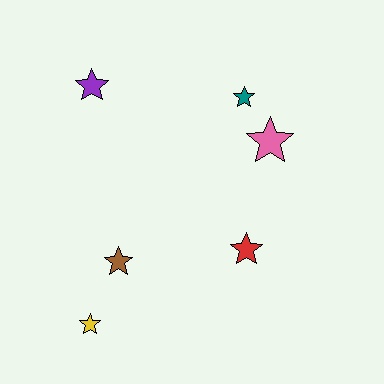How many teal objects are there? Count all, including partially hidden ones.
There is 1 teal object.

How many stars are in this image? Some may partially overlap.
There are 6 stars.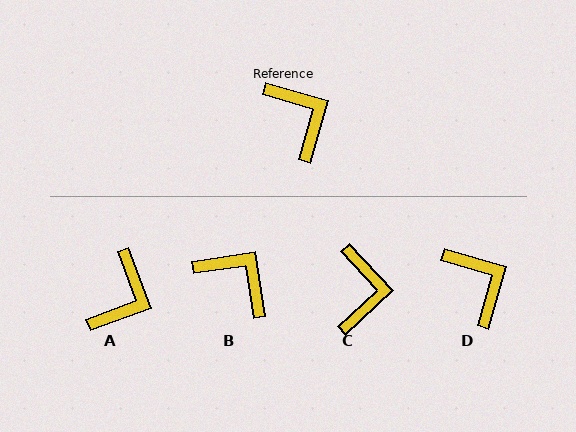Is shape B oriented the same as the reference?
No, it is off by about 24 degrees.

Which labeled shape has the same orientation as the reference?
D.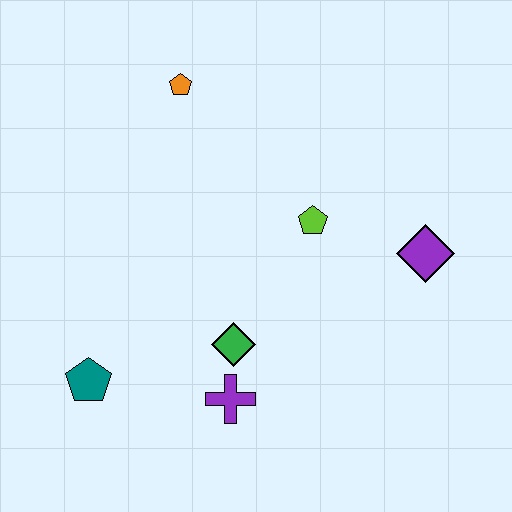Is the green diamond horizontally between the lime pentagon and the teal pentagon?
Yes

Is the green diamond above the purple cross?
Yes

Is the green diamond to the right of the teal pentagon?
Yes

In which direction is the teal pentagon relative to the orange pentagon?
The teal pentagon is below the orange pentagon.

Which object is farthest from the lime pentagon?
The teal pentagon is farthest from the lime pentagon.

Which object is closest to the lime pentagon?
The purple diamond is closest to the lime pentagon.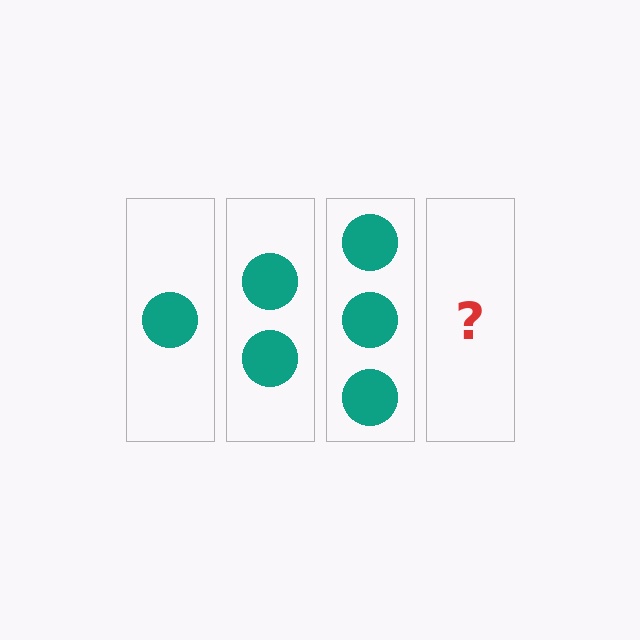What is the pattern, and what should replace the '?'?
The pattern is that each step adds one more circle. The '?' should be 4 circles.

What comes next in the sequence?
The next element should be 4 circles.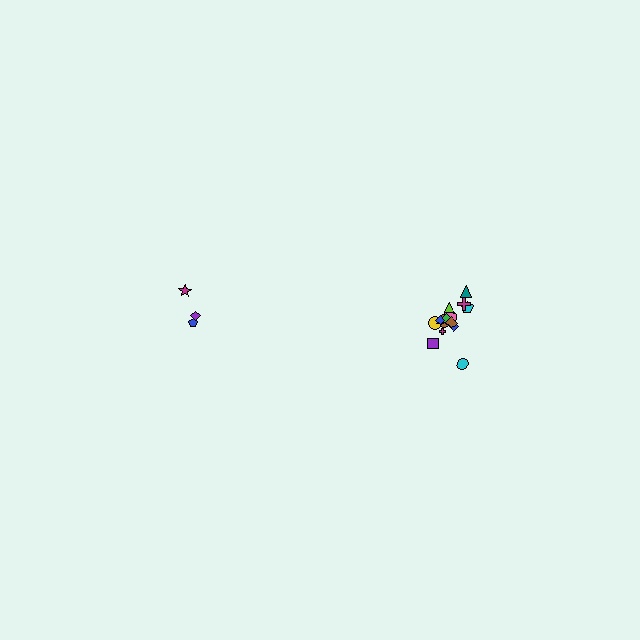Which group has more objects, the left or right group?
The right group.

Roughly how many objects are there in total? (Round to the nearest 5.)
Roughly 20 objects in total.